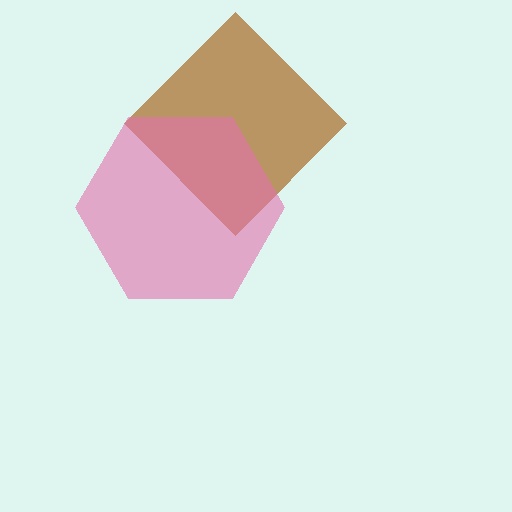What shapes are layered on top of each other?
The layered shapes are: a brown diamond, a pink hexagon.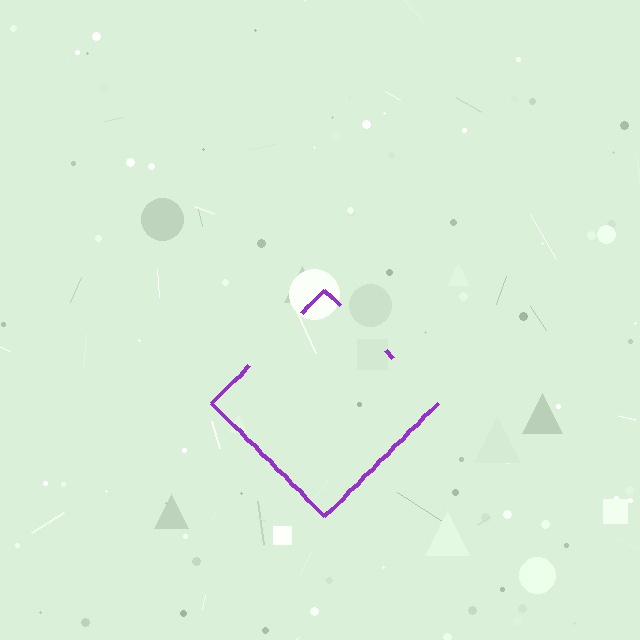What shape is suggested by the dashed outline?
The dashed outline suggests a diamond.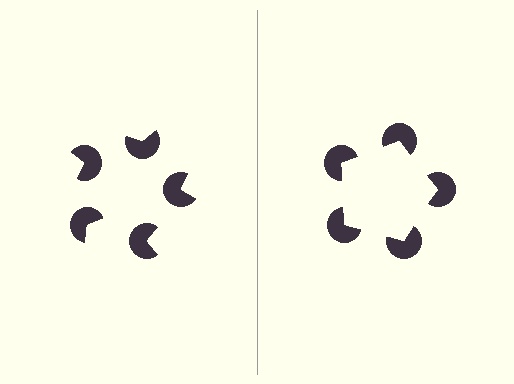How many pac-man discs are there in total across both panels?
10 — 5 on each side.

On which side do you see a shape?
An illusory pentagon appears on the right side. On the left side the wedge cuts are rotated, so no coherent shape forms.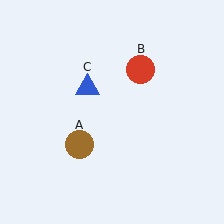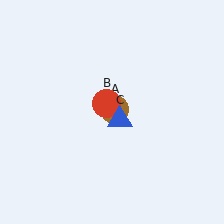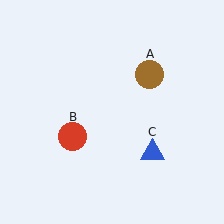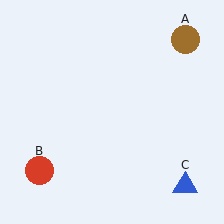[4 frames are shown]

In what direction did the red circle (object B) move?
The red circle (object B) moved down and to the left.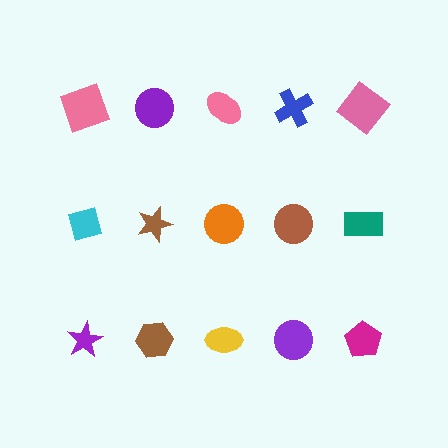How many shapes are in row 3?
5 shapes.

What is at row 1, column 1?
A pink square.